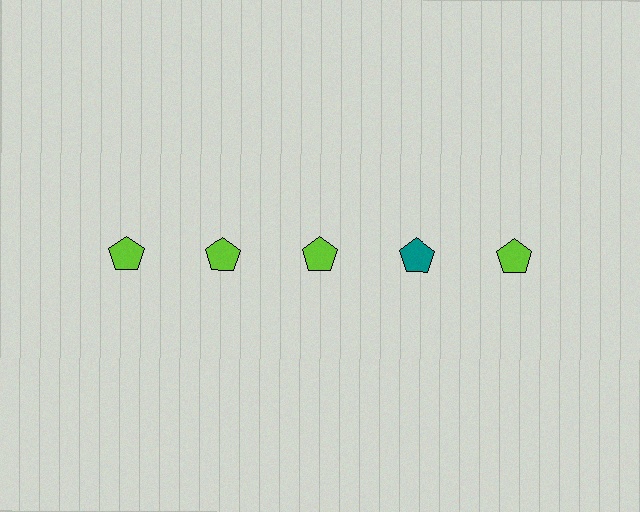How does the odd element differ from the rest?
It has a different color: teal instead of lime.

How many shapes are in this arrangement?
There are 5 shapes arranged in a grid pattern.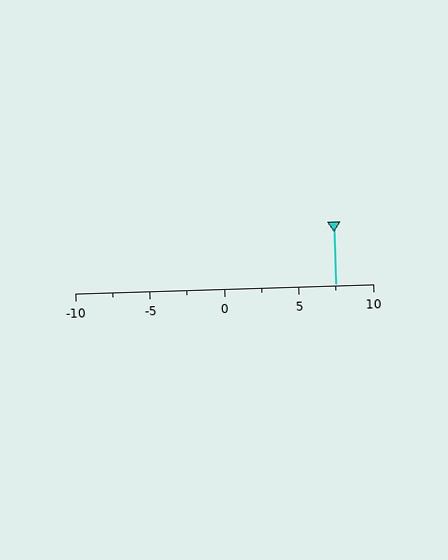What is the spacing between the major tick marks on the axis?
The major ticks are spaced 5 apart.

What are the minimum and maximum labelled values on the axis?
The axis runs from -10 to 10.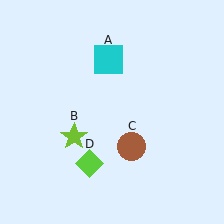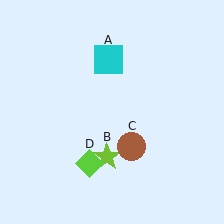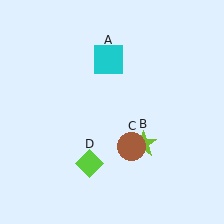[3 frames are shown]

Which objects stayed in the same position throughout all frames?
Cyan square (object A) and brown circle (object C) and lime diamond (object D) remained stationary.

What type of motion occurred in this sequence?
The lime star (object B) rotated counterclockwise around the center of the scene.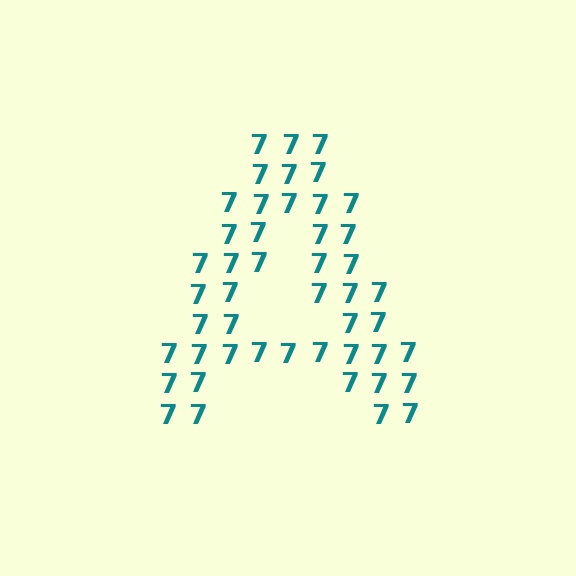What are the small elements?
The small elements are digit 7's.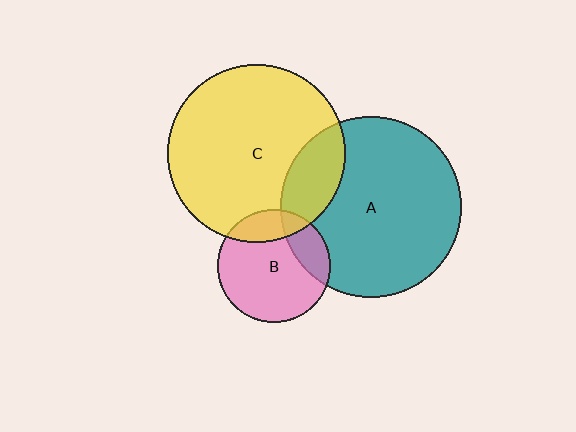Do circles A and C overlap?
Yes.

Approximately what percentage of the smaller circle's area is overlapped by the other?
Approximately 20%.